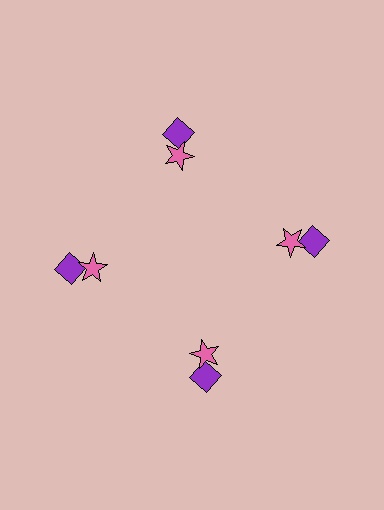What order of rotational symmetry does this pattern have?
This pattern has 4-fold rotational symmetry.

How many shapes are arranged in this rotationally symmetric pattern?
There are 8 shapes, arranged in 4 groups of 2.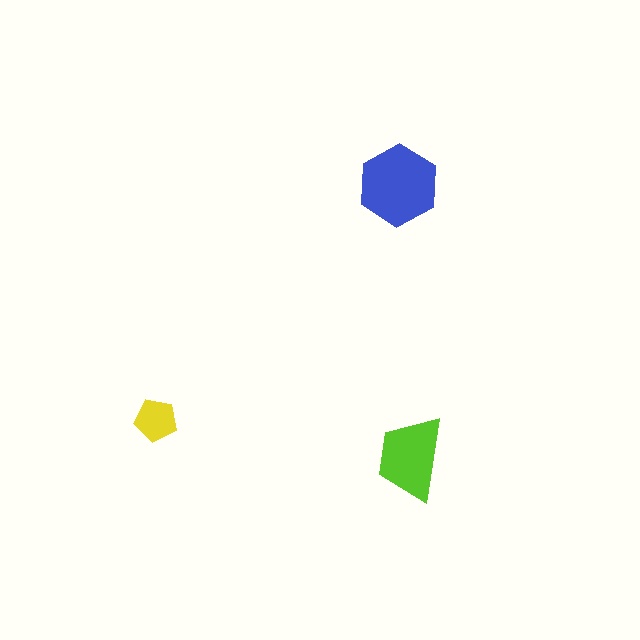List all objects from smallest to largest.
The yellow pentagon, the lime trapezoid, the blue hexagon.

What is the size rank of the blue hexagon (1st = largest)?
1st.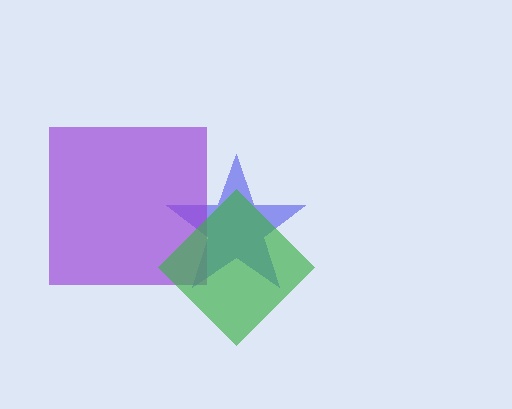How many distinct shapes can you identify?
There are 3 distinct shapes: a blue star, a purple square, a green diamond.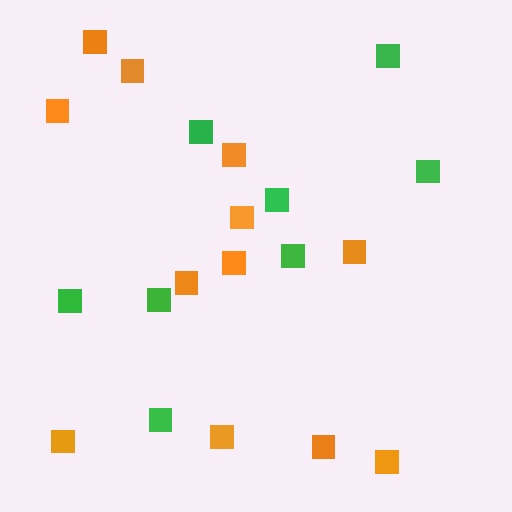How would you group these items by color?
There are 2 groups: one group of green squares (8) and one group of orange squares (12).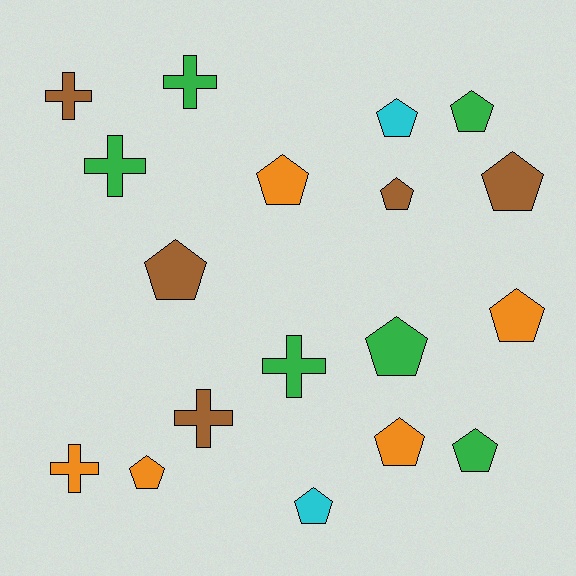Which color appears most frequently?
Green, with 6 objects.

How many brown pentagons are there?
There are 3 brown pentagons.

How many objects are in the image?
There are 18 objects.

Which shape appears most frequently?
Pentagon, with 12 objects.